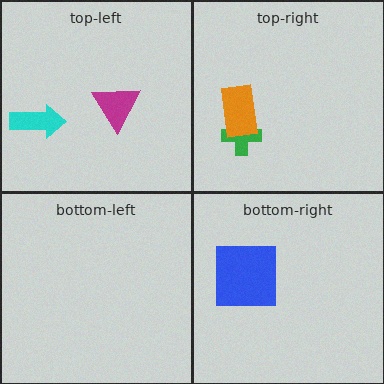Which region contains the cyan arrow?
The top-left region.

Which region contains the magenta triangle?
The top-left region.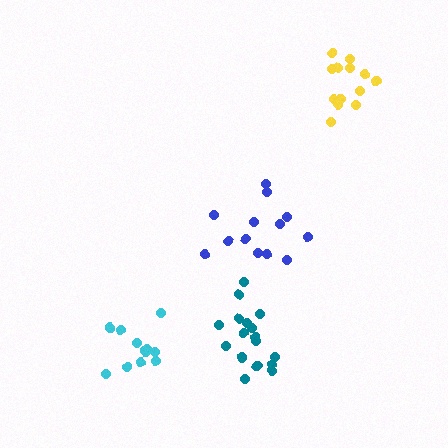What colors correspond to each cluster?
The clusters are colored: teal, cyan, blue, yellow.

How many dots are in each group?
Group 1: 17 dots, Group 2: 12 dots, Group 3: 13 dots, Group 4: 13 dots (55 total).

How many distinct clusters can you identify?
There are 4 distinct clusters.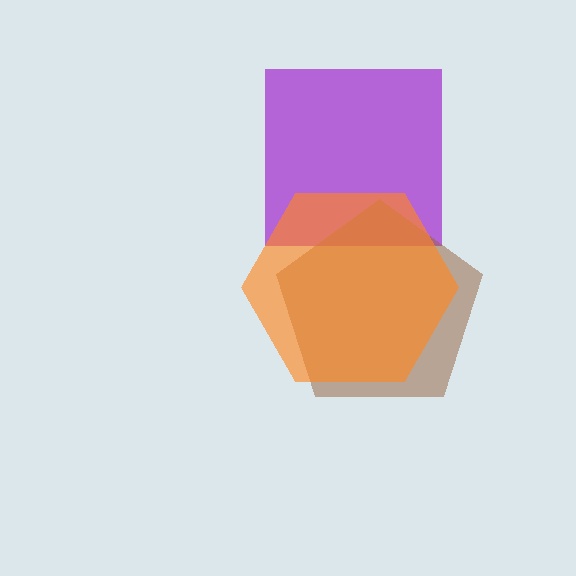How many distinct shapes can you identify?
There are 3 distinct shapes: a purple square, a brown pentagon, an orange hexagon.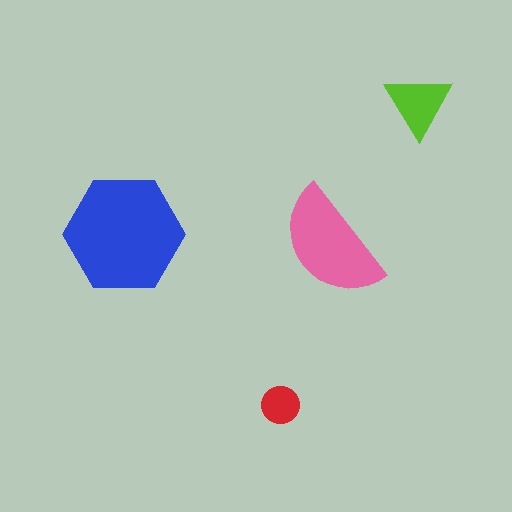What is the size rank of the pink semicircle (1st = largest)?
2nd.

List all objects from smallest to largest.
The red circle, the lime triangle, the pink semicircle, the blue hexagon.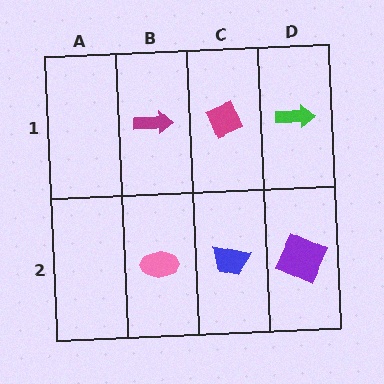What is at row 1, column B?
A magenta arrow.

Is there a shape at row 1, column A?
No, that cell is empty.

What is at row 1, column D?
A green arrow.